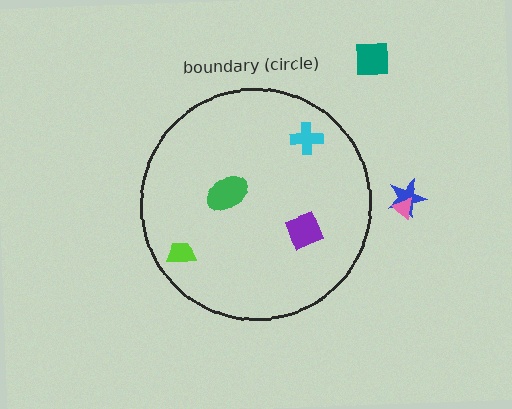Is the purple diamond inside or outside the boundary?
Inside.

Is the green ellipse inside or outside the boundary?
Inside.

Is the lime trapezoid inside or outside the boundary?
Inside.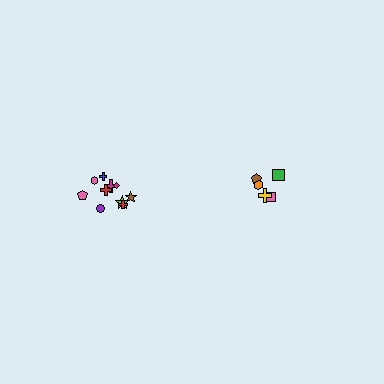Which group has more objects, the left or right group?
The left group.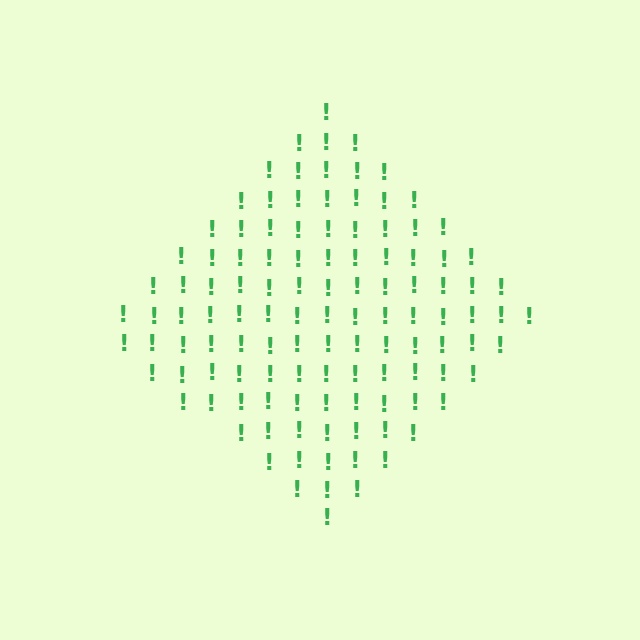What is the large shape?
The large shape is a diamond.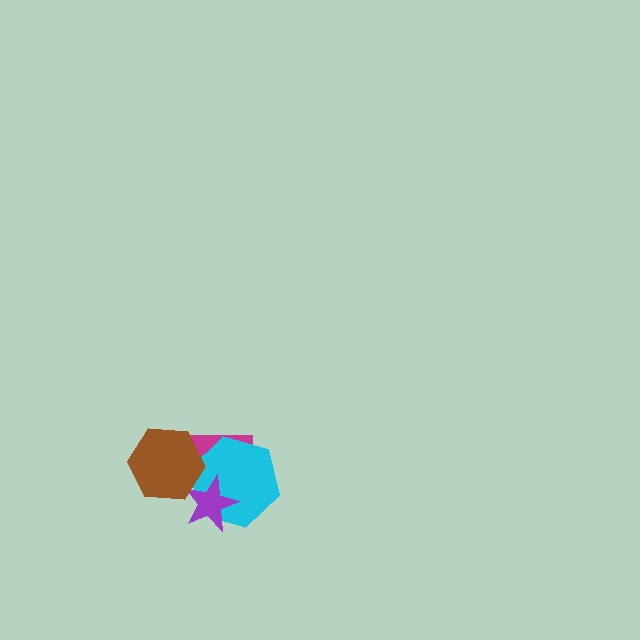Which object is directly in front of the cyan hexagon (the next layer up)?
The purple star is directly in front of the cyan hexagon.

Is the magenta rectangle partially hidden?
Yes, it is partially covered by another shape.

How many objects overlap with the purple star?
3 objects overlap with the purple star.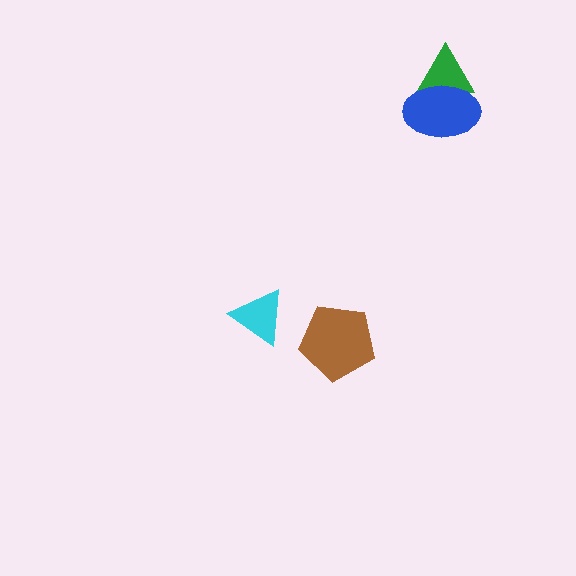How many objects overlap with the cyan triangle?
0 objects overlap with the cyan triangle.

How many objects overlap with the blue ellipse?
1 object overlaps with the blue ellipse.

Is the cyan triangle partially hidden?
No, no other shape covers it.